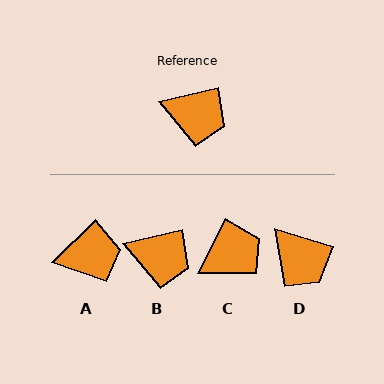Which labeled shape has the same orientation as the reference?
B.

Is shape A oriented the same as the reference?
No, it is off by about 31 degrees.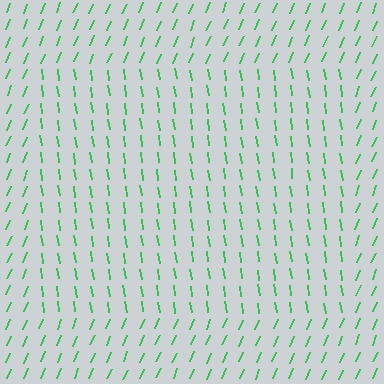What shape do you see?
I see a rectangle.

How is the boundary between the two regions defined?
The boundary is defined purely by a change in line orientation (approximately 31 degrees difference). All lines are the same color and thickness.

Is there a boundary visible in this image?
Yes, there is a texture boundary formed by a change in line orientation.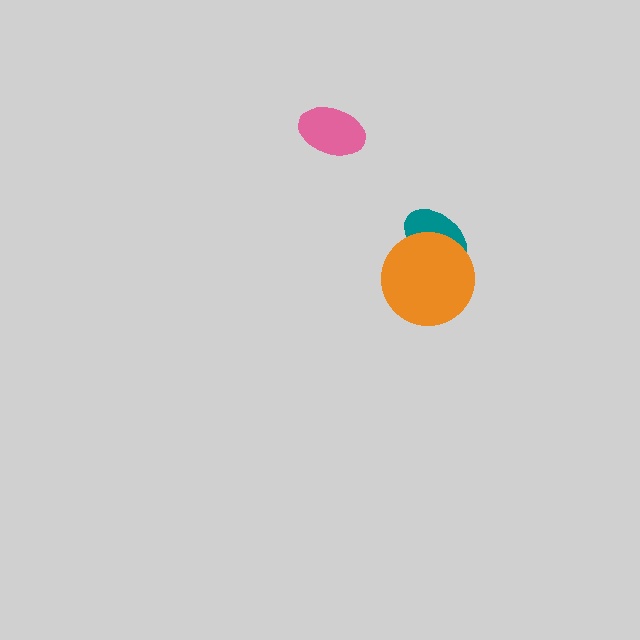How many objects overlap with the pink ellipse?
0 objects overlap with the pink ellipse.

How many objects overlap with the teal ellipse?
1 object overlaps with the teal ellipse.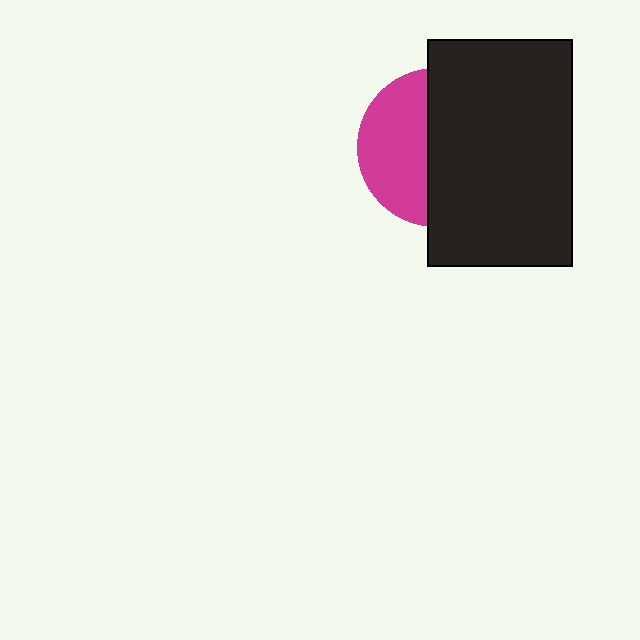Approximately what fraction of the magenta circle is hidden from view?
Roughly 57% of the magenta circle is hidden behind the black rectangle.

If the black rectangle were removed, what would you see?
You would see the complete magenta circle.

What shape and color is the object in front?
The object in front is a black rectangle.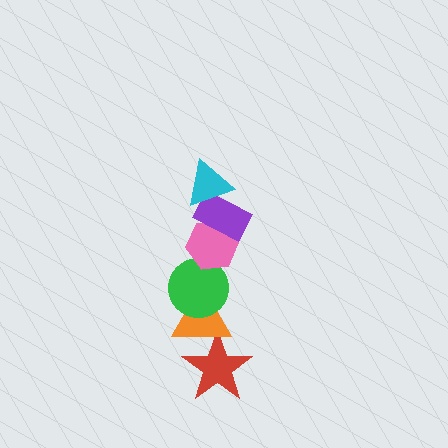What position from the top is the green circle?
The green circle is 4th from the top.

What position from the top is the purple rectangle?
The purple rectangle is 2nd from the top.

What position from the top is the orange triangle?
The orange triangle is 5th from the top.